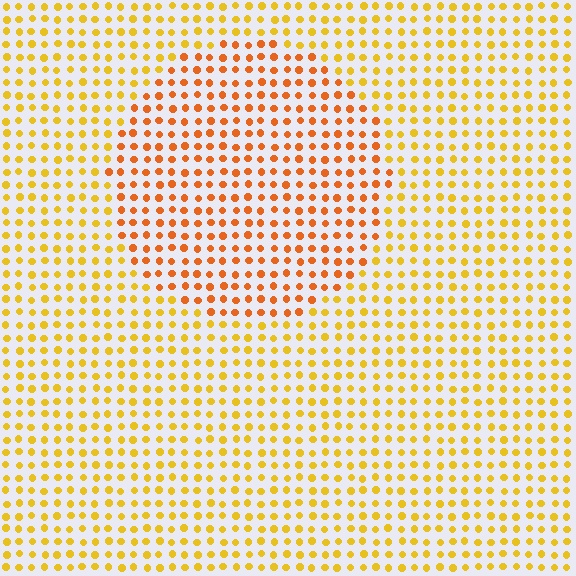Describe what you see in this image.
The image is filled with small yellow elements in a uniform arrangement. A circle-shaped region is visible where the elements are tinted to a slightly different hue, forming a subtle color boundary.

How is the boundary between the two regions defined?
The boundary is defined purely by a slight shift in hue (about 27 degrees). Spacing, size, and orientation are identical on both sides.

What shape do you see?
I see a circle.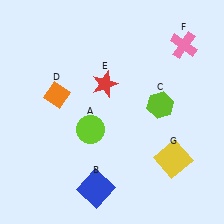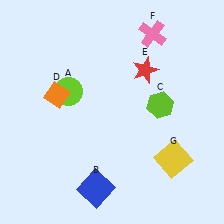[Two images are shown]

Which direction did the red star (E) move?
The red star (E) moved right.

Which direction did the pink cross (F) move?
The pink cross (F) moved left.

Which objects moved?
The objects that moved are: the lime circle (A), the red star (E), the pink cross (F).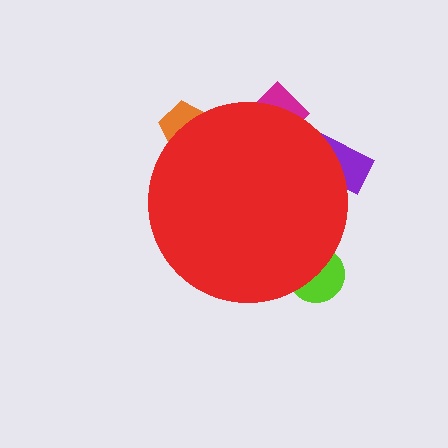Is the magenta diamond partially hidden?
Yes, the magenta diamond is partially hidden behind the red circle.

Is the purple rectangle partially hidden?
Yes, the purple rectangle is partially hidden behind the red circle.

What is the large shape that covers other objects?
A red circle.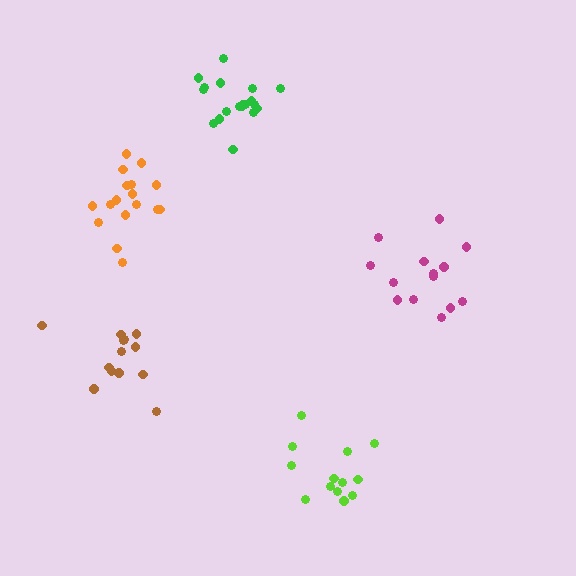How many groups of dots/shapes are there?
There are 5 groups.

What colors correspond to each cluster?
The clusters are colored: brown, green, lime, orange, magenta.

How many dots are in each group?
Group 1: 13 dots, Group 2: 19 dots, Group 3: 13 dots, Group 4: 17 dots, Group 5: 14 dots (76 total).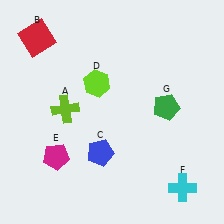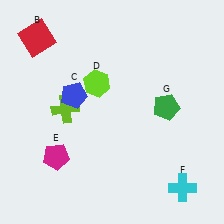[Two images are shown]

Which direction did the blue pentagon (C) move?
The blue pentagon (C) moved up.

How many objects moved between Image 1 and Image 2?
1 object moved between the two images.